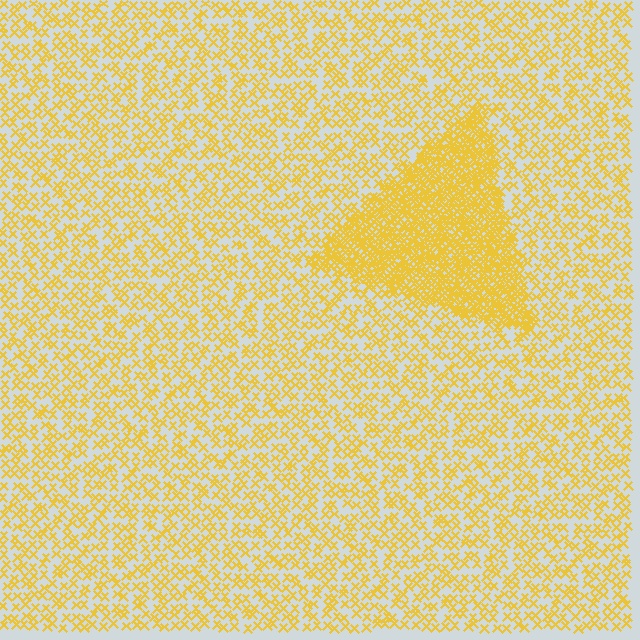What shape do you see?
I see a triangle.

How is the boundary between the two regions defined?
The boundary is defined by a change in element density (approximately 2.9x ratio). All elements are the same color, size, and shape.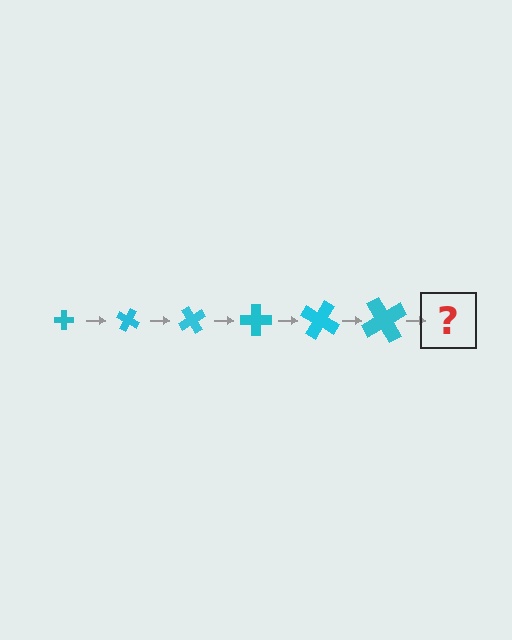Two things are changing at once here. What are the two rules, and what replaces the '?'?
The two rules are that the cross grows larger each step and it rotates 30 degrees each step. The '?' should be a cross, larger than the previous one and rotated 180 degrees from the start.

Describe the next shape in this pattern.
It should be a cross, larger than the previous one and rotated 180 degrees from the start.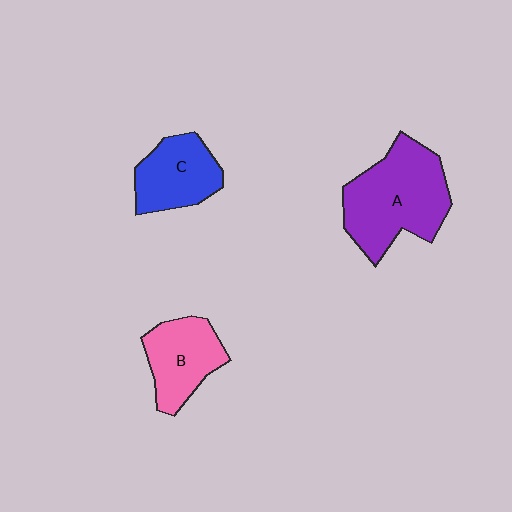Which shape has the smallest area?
Shape C (blue).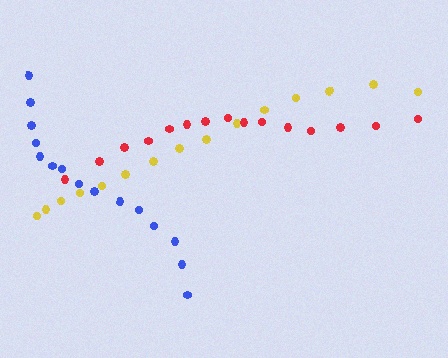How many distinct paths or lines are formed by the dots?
There are 3 distinct paths.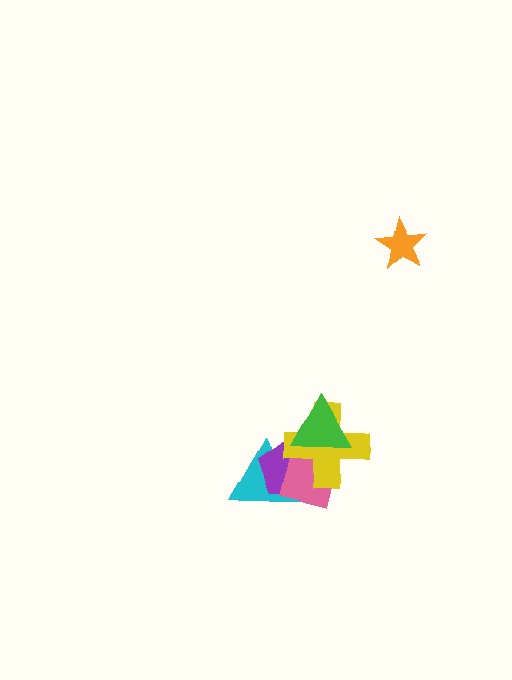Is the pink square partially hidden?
Yes, it is partially covered by another shape.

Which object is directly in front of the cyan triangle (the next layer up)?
The purple pentagon is directly in front of the cyan triangle.